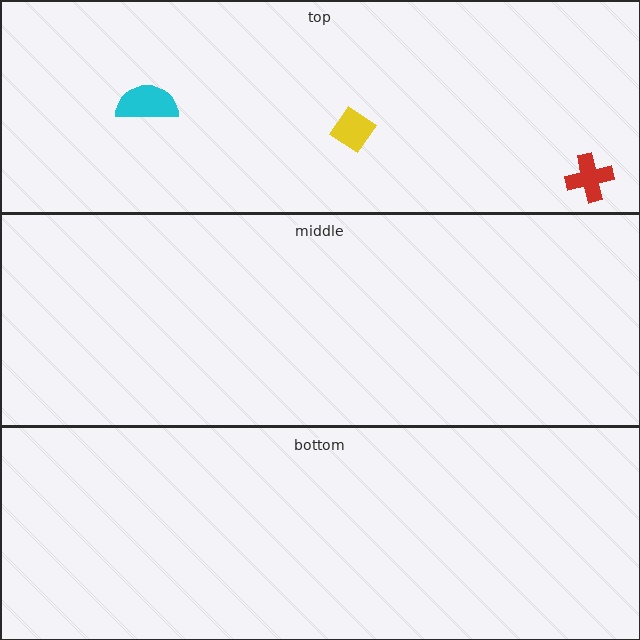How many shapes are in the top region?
3.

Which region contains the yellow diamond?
The top region.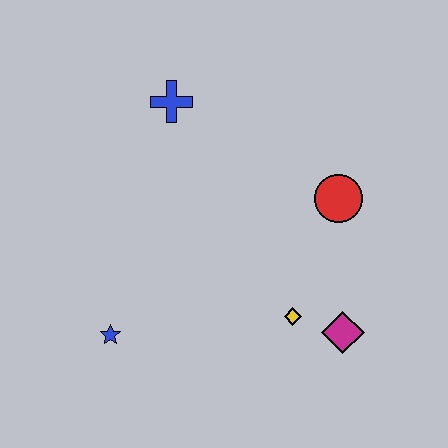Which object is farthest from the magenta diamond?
The blue cross is farthest from the magenta diamond.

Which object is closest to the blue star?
The yellow diamond is closest to the blue star.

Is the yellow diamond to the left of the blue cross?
No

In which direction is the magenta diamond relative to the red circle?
The magenta diamond is below the red circle.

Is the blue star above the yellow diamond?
No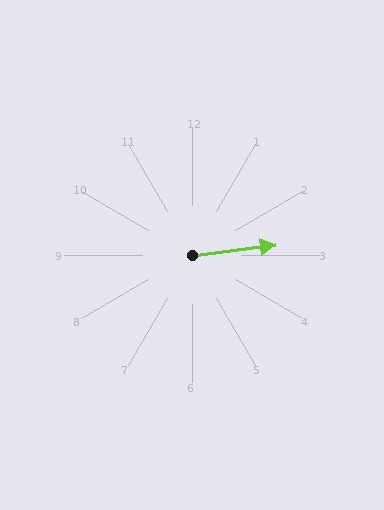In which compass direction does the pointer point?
East.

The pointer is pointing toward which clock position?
Roughly 3 o'clock.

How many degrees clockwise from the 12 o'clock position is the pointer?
Approximately 83 degrees.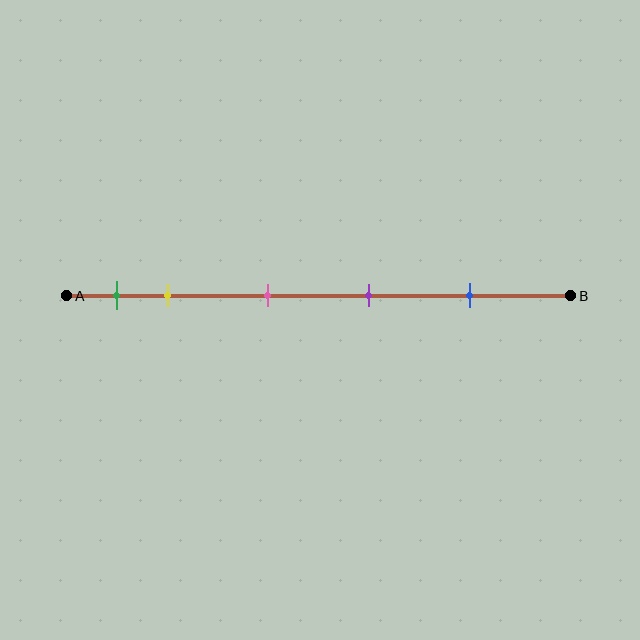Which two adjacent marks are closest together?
The green and yellow marks are the closest adjacent pair.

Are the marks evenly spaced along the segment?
No, the marks are not evenly spaced.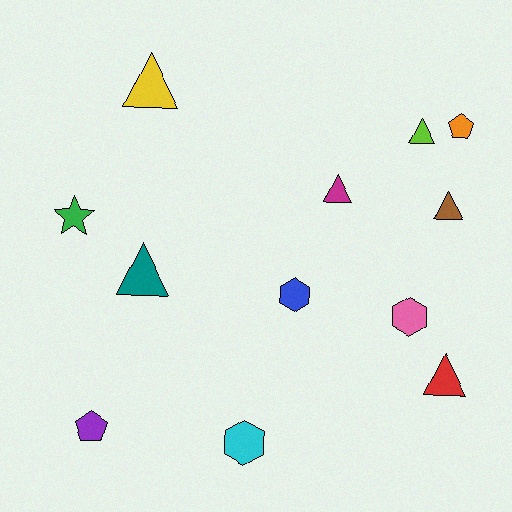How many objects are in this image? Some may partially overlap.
There are 12 objects.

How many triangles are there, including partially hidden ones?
There are 6 triangles.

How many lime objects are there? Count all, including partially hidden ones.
There is 1 lime object.